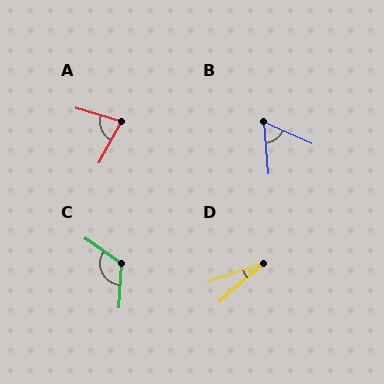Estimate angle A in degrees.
Approximately 78 degrees.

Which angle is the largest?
C, at approximately 122 degrees.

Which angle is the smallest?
D, at approximately 23 degrees.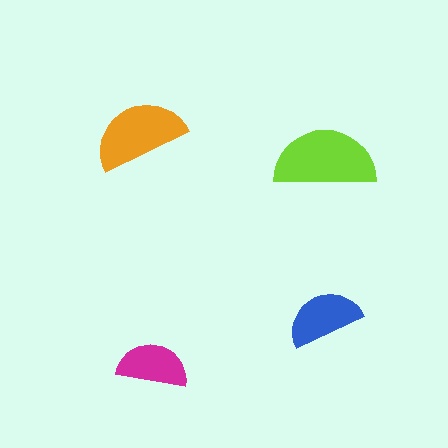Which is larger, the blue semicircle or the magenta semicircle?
The blue one.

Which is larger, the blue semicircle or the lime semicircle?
The lime one.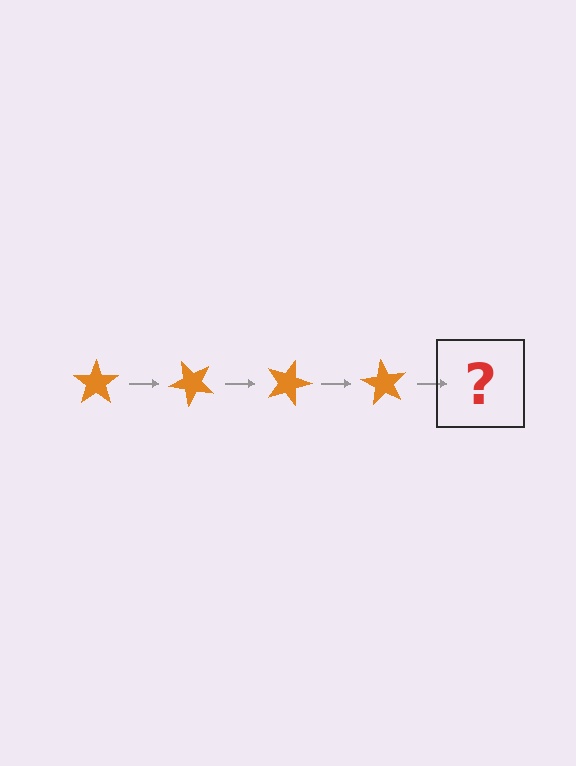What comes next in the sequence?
The next element should be an orange star rotated 180 degrees.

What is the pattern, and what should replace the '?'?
The pattern is that the star rotates 45 degrees each step. The '?' should be an orange star rotated 180 degrees.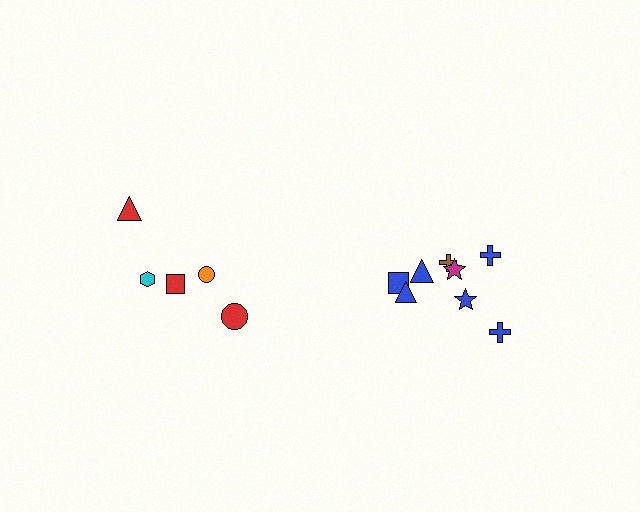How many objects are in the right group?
There are 8 objects.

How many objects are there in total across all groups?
There are 13 objects.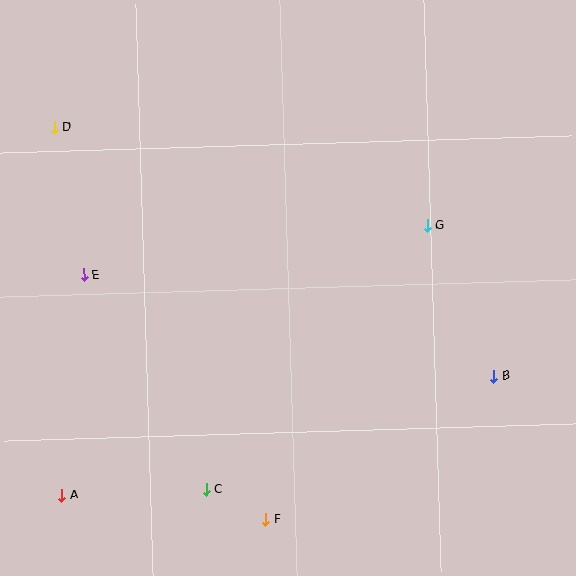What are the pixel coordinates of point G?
Point G is at (427, 225).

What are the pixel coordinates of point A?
Point A is at (62, 495).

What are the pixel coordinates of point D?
Point D is at (54, 127).